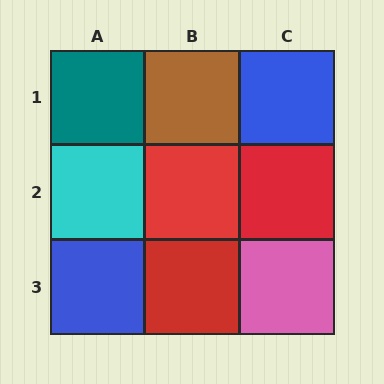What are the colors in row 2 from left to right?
Cyan, red, red.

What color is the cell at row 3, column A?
Blue.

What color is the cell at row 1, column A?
Teal.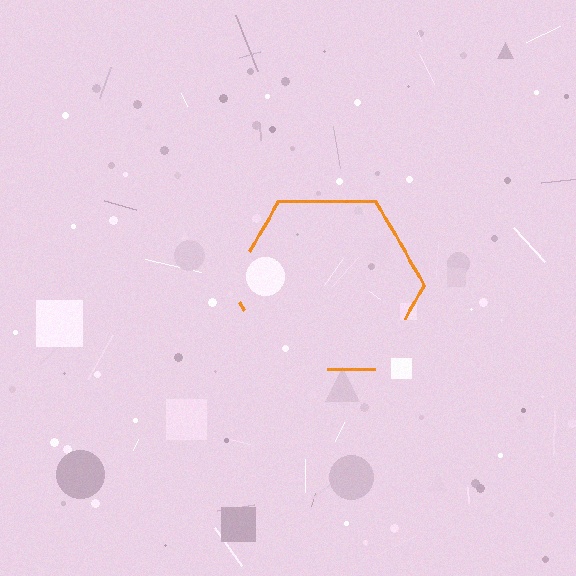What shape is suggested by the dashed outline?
The dashed outline suggests a hexagon.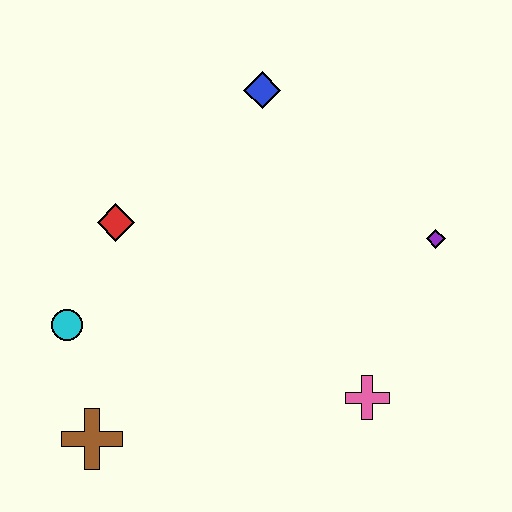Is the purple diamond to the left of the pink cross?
No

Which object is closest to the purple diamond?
The pink cross is closest to the purple diamond.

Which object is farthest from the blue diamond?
The brown cross is farthest from the blue diamond.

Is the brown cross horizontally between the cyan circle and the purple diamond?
Yes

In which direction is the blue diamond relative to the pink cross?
The blue diamond is above the pink cross.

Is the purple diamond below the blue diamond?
Yes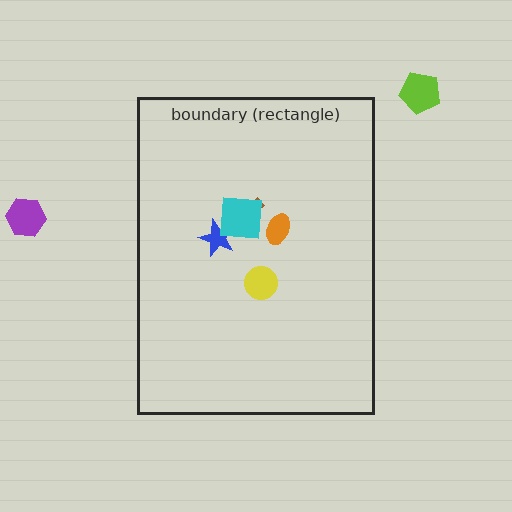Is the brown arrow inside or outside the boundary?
Inside.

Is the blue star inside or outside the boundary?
Inside.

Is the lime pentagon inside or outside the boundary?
Outside.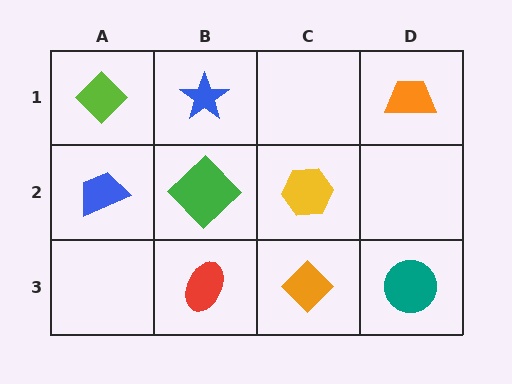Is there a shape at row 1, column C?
No, that cell is empty.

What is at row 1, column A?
A lime diamond.